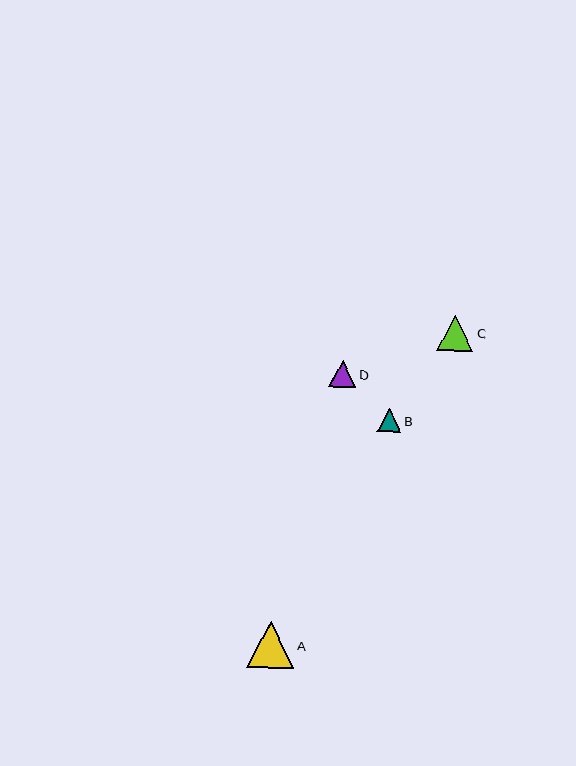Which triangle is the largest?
Triangle A is the largest with a size of approximately 47 pixels.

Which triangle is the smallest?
Triangle B is the smallest with a size of approximately 24 pixels.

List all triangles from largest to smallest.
From largest to smallest: A, C, D, B.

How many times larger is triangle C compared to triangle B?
Triangle C is approximately 1.5 times the size of triangle B.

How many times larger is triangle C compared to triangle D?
Triangle C is approximately 1.3 times the size of triangle D.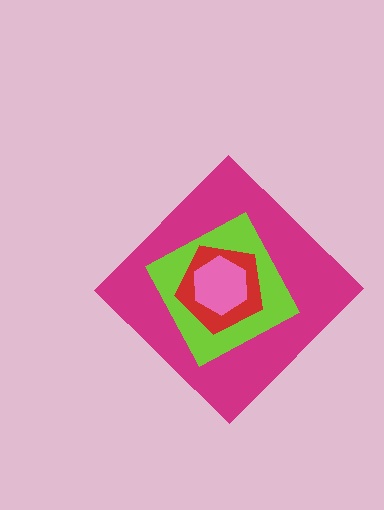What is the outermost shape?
The magenta diamond.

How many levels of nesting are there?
4.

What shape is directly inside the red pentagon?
The pink hexagon.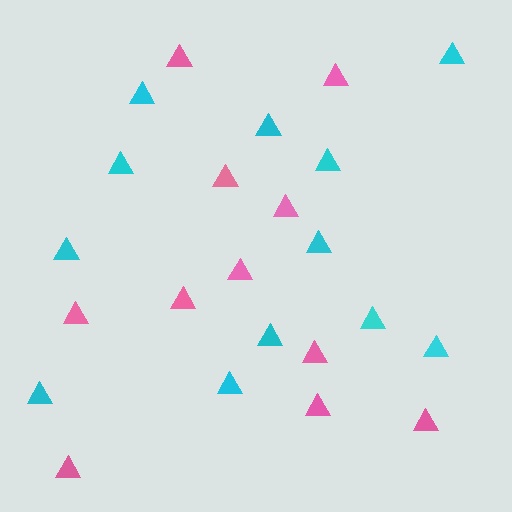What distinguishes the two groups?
There are 2 groups: one group of pink triangles (11) and one group of cyan triangles (12).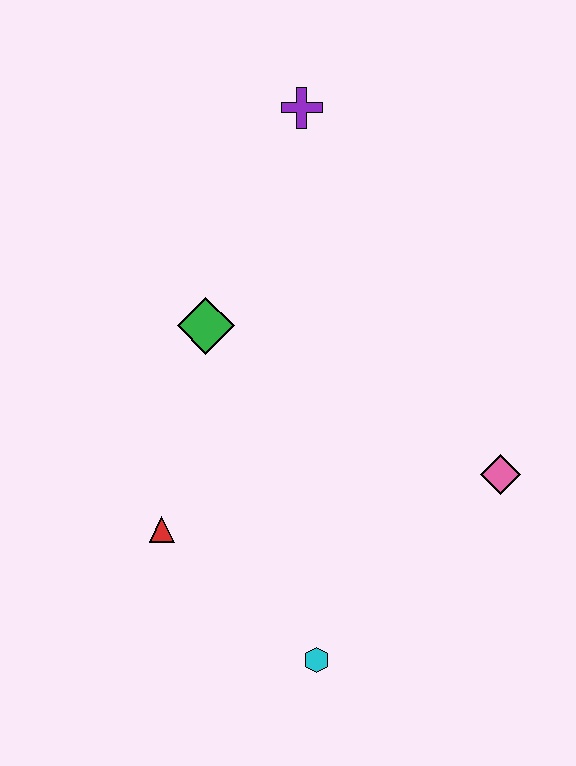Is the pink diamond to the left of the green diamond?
No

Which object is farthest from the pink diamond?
The purple cross is farthest from the pink diamond.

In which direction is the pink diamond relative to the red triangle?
The pink diamond is to the right of the red triangle.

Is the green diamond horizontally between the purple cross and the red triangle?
Yes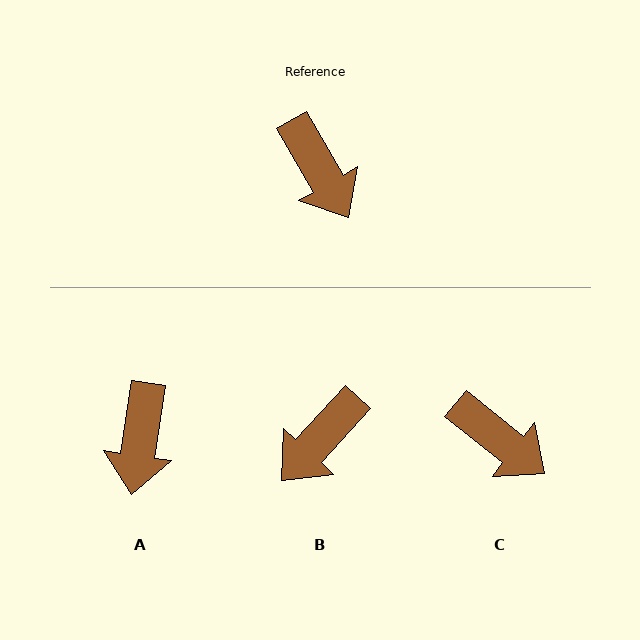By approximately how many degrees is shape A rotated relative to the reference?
Approximately 38 degrees clockwise.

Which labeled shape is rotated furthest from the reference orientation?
B, about 72 degrees away.